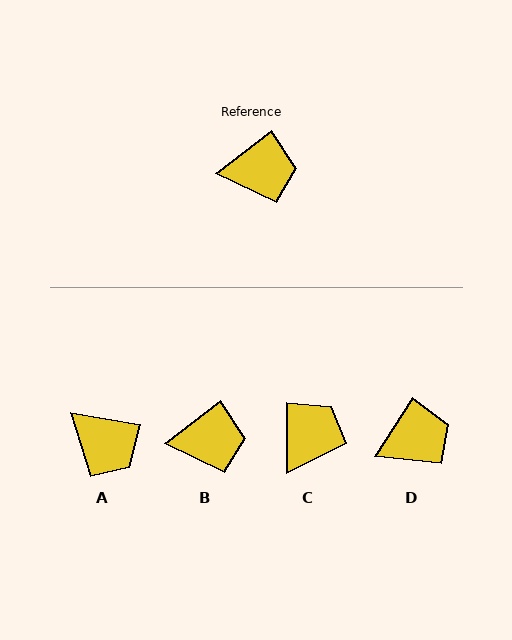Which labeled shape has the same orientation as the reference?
B.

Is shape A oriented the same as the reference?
No, it is off by about 47 degrees.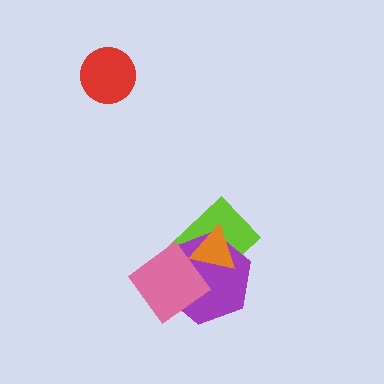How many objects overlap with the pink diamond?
3 objects overlap with the pink diamond.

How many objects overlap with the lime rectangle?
3 objects overlap with the lime rectangle.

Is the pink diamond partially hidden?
No, no other shape covers it.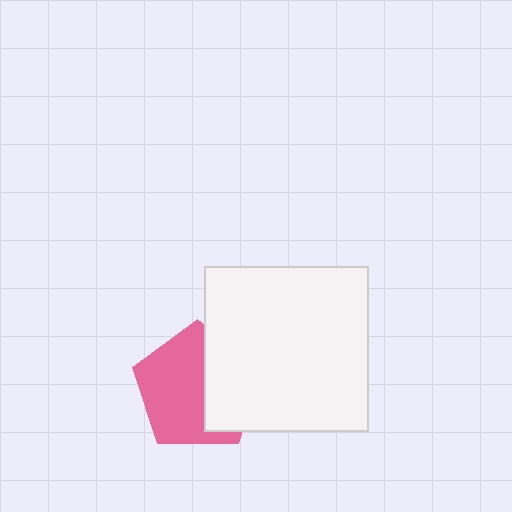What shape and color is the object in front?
The object in front is a white square.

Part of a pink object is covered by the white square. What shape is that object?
It is a pentagon.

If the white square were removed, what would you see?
You would see the complete pink pentagon.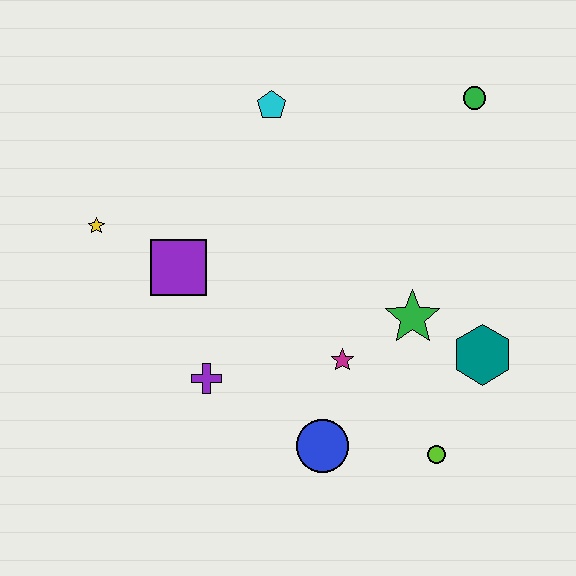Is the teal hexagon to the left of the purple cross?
No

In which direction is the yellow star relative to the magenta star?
The yellow star is to the left of the magenta star.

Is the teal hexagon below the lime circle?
No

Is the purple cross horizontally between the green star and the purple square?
Yes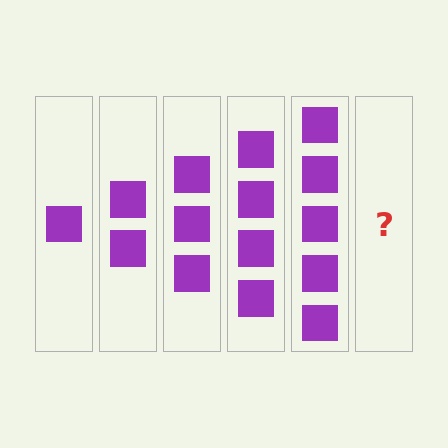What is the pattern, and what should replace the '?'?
The pattern is that each step adds one more square. The '?' should be 6 squares.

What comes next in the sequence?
The next element should be 6 squares.